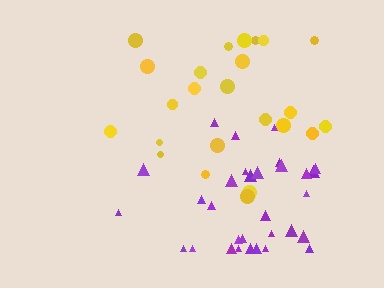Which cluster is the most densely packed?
Purple.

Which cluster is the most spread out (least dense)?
Yellow.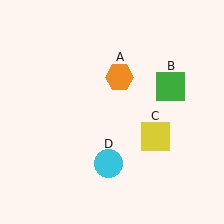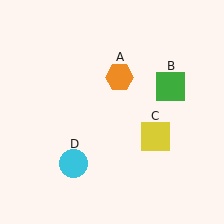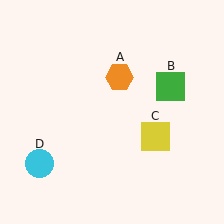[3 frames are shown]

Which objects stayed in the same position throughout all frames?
Orange hexagon (object A) and green square (object B) and yellow square (object C) remained stationary.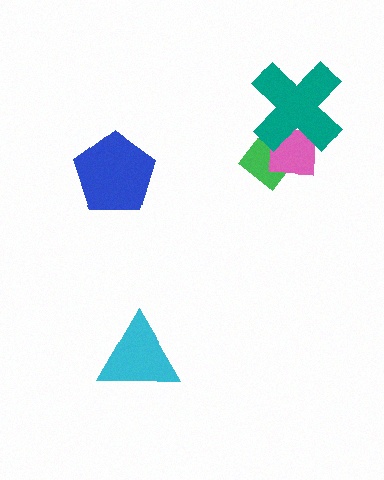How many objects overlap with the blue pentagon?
0 objects overlap with the blue pentagon.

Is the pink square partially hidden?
Yes, it is partially covered by another shape.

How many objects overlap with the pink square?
2 objects overlap with the pink square.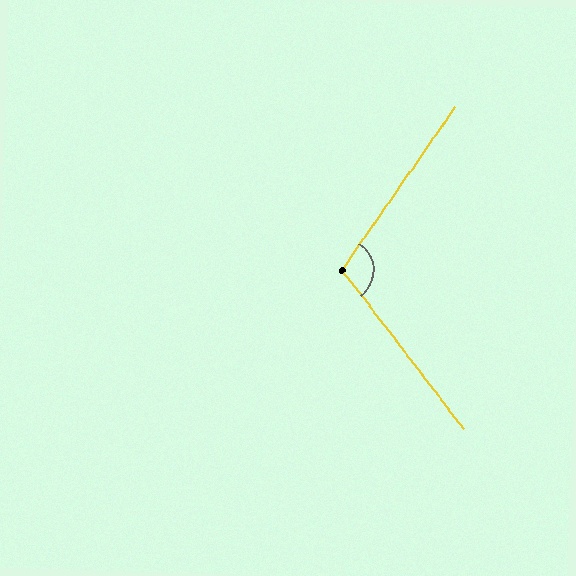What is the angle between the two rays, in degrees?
Approximately 108 degrees.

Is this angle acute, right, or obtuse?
It is obtuse.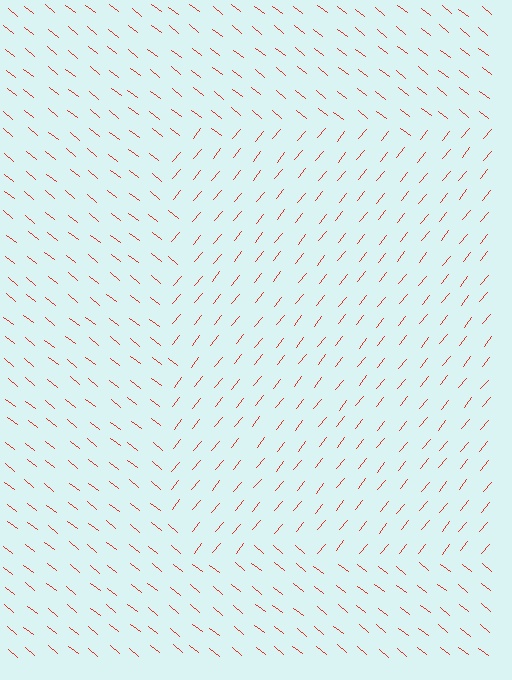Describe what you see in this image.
The image is filled with small red line segments. A rectangle region in the image has lines oriented differently from the surrounding lines, creating a visible texture boundary.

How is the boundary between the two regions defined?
The boundary is defined purely by a change in line orientation (approximately 89 degrees difference). All lines are the same color and thickness.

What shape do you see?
I see a rectangle.